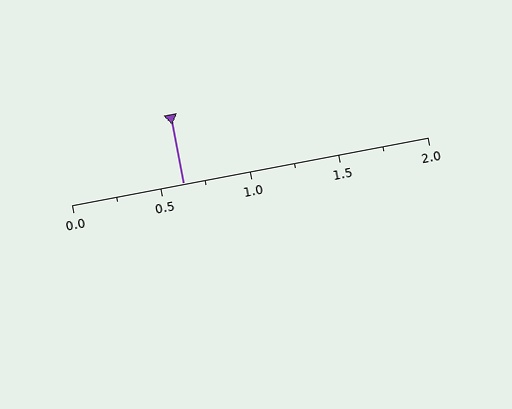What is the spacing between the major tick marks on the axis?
The major ticks are spaced 0.5 apart.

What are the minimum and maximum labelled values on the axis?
The axis runs from 0.0 to 2.0.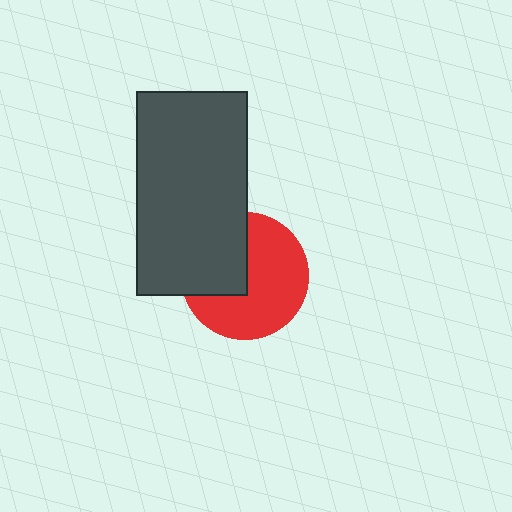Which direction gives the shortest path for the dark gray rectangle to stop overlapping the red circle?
Moving left gives the shortest separation.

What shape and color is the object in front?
The object in front is a dark gray rectangle.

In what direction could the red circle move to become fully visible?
The red circle could move right. That would shift it out from behind the dark gray rectangle entirely.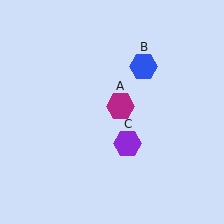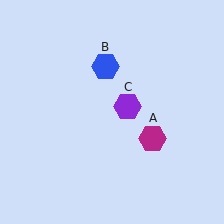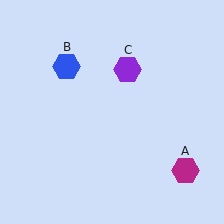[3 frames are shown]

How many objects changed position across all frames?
3 objects changed position: magenta hexagon (object A), blue hexagon (object B), purple hexagon (object C).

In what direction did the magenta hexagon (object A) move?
The magenta hexagon (object A) moved down and to the right.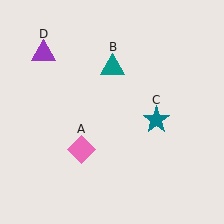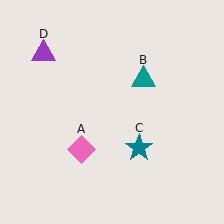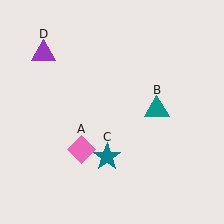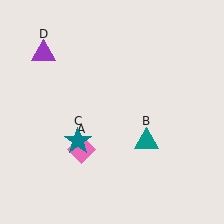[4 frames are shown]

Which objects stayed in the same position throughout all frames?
Pink diamond (object A) and purple triangle (object D) remained stationary.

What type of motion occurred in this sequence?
The teal triangle (object B), teal star (object C) rotated clockwise around the center of the scene.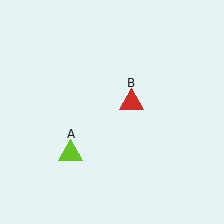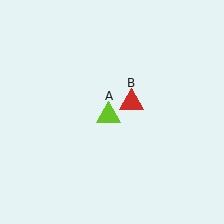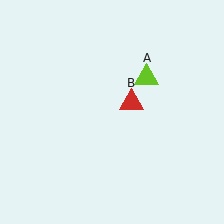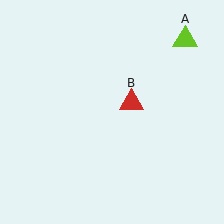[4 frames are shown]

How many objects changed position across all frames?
1 object changed position: lime triangle (object A).